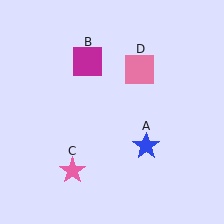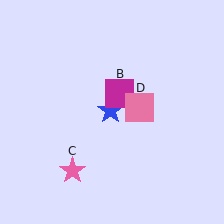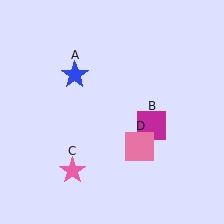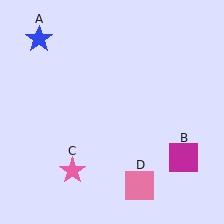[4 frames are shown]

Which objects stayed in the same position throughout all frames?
Pink star (object C) remained stationary.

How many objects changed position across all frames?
3 objects changed position: blue star (object A), magenta square (object B), pink square (object D).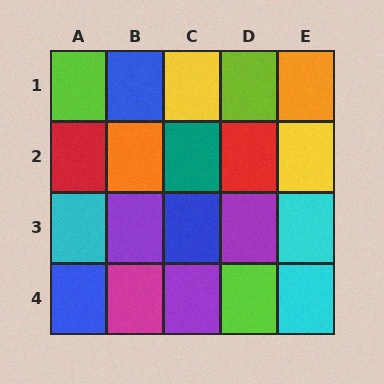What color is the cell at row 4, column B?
Magenta.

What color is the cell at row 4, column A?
Blue.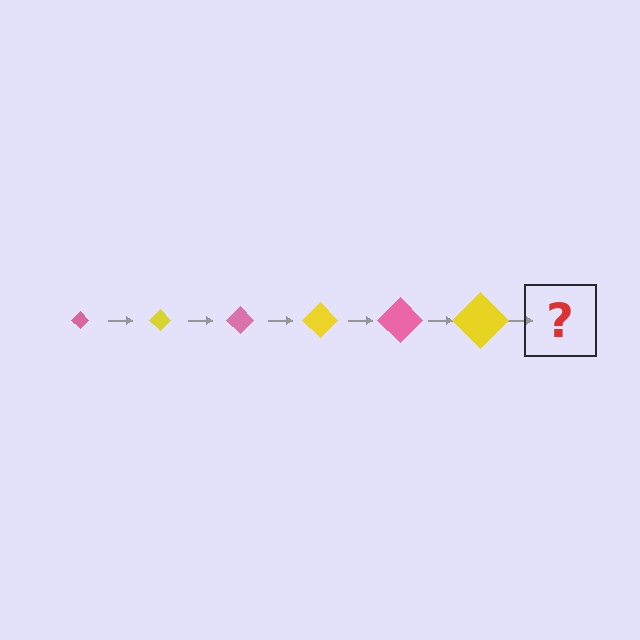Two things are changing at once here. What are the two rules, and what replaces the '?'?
The two rules are that the diamond grows larger each step and the color cycles through pink and yellow. The '?' should be a pink diamond, larger than the previous one.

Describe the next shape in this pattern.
It should be a pink diamond, larger than the previous one.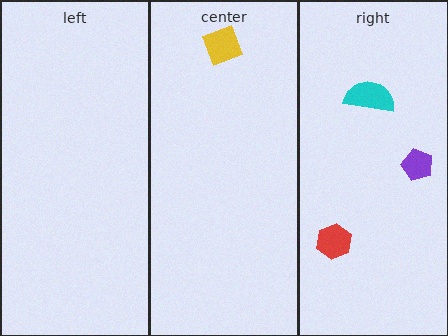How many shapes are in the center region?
1.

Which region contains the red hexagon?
The right region.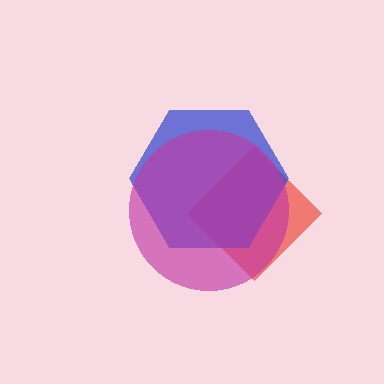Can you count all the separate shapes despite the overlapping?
Yes, there are 3 separate shapes.